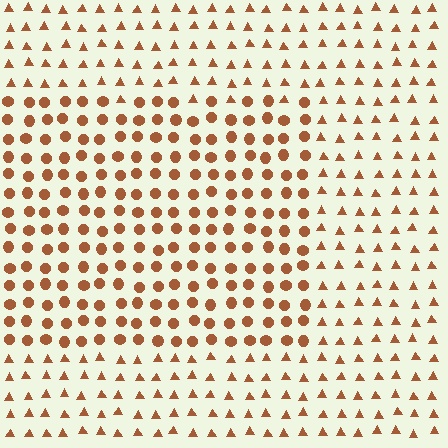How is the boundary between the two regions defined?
The boundary is defined by a change in element shape: circles inside vs. triangles outside. All elements share the same color and spacing.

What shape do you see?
I see a rectangle.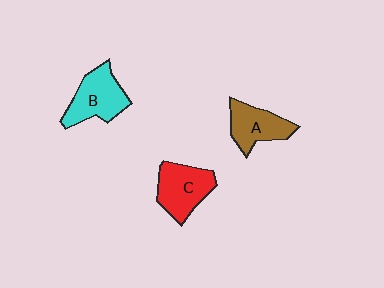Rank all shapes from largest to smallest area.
From largest to smallest: B (cyan), C (red), A (brown).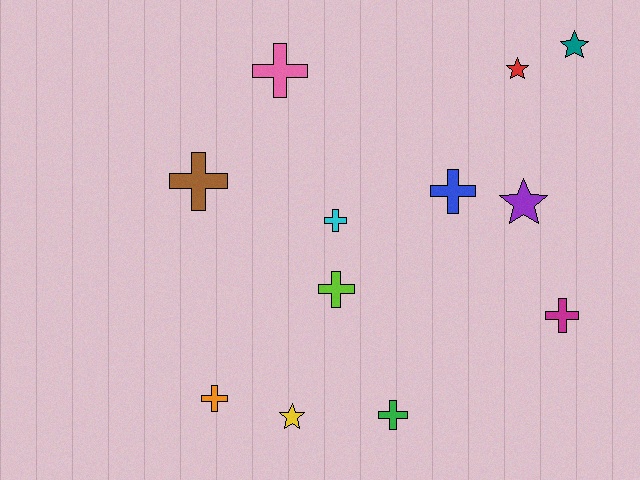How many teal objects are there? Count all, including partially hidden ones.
There is 1 teal object.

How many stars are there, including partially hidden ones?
There are 4 stars.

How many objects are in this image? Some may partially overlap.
There are 12 objects.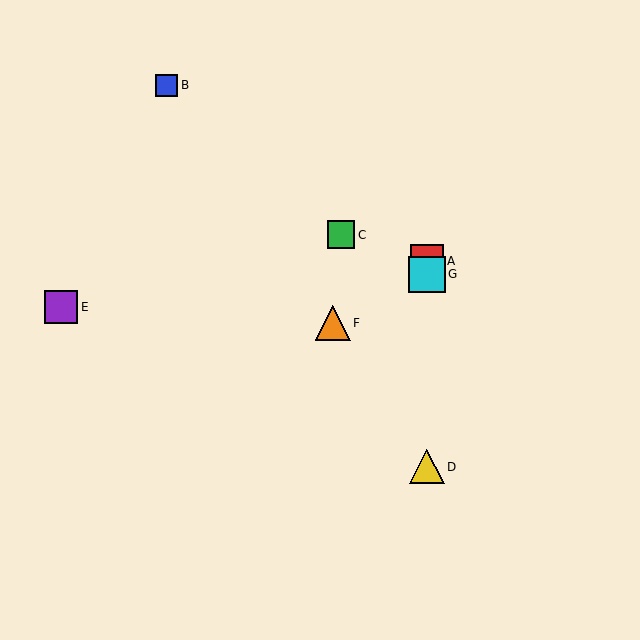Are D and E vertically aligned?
No, D is at x≈427 and E is at x≈61.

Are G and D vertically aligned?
Yes, both are at x≈427.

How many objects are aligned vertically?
3 objects (A, D, G) are aligned vertically.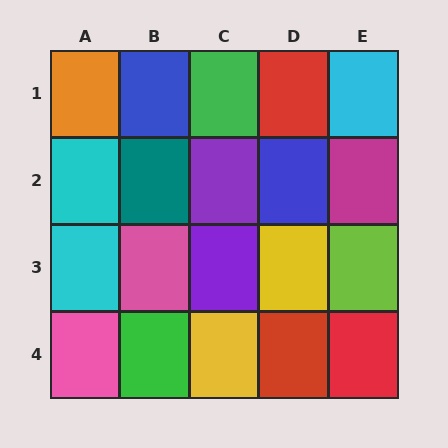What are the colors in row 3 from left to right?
Cyan, pink, purple, yellow, lime.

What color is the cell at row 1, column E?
Cyan.